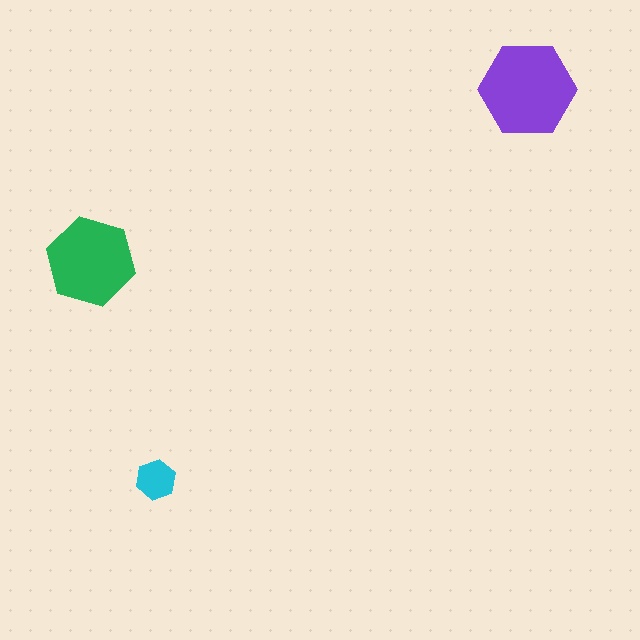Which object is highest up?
The purple hexagon is topmost.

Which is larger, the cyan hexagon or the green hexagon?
The green one.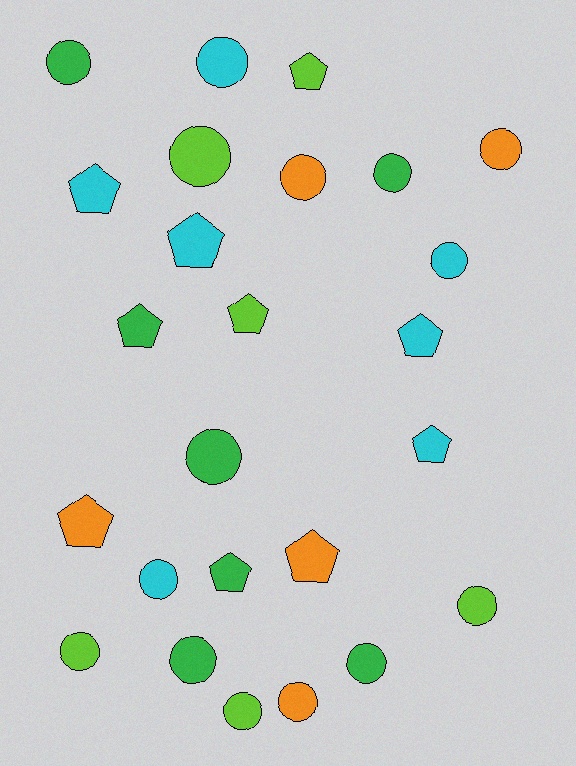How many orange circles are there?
There are 3 orange circles.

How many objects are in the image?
There are 25 objects.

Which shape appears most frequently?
Circle, with 15 objects.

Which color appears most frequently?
Cyan, with 7 objects.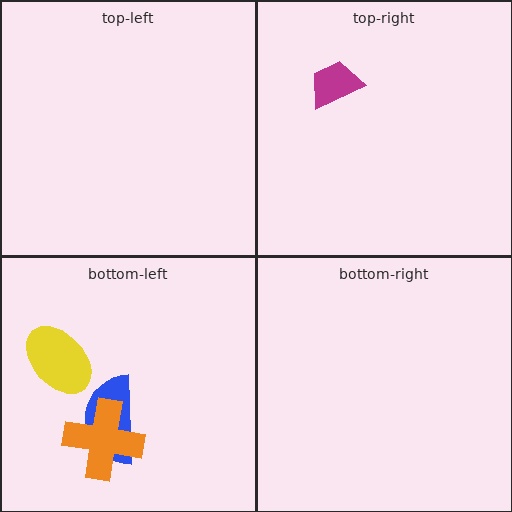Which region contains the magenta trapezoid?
The top-right region.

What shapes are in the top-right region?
The magenta trapezoid.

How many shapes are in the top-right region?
1.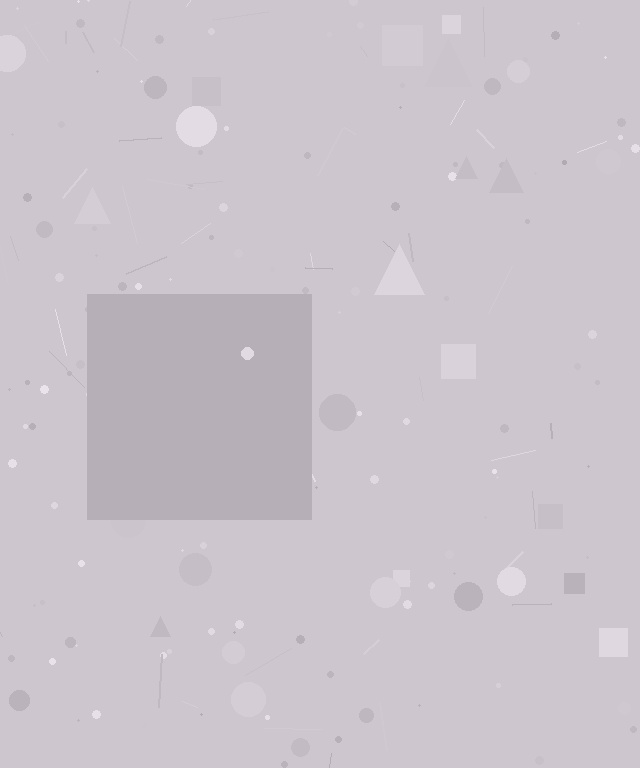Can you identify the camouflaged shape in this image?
The camouflaged shape is a square.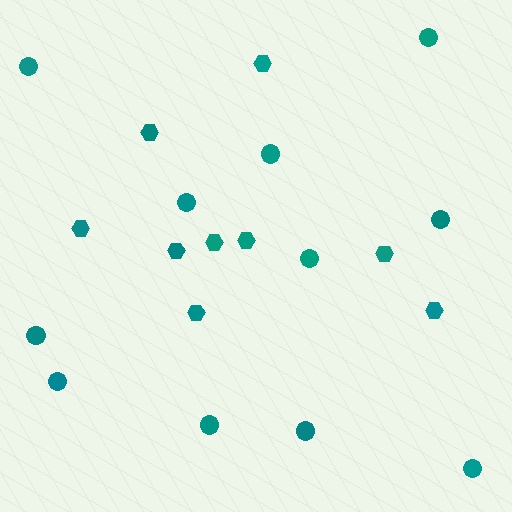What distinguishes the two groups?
There are 2 groups: one group of hexagons (9) and one group of circles (11).